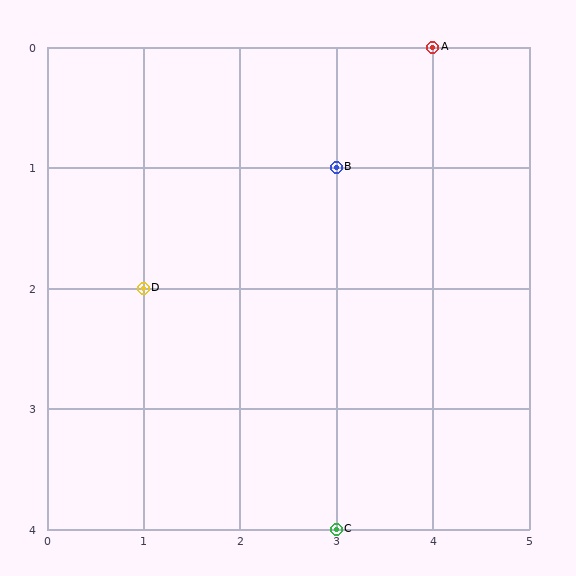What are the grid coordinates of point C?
Point C is at grid coordinates (3, 4).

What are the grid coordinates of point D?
Point D is at grid coordinates (1, 2).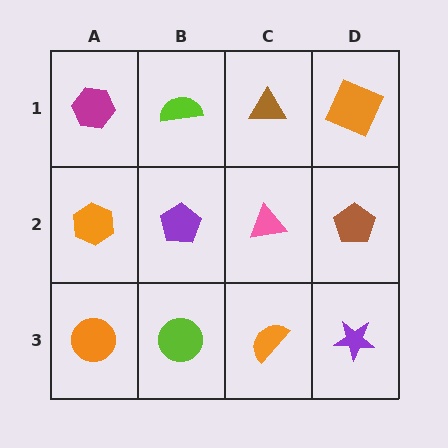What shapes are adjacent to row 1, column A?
An orange hexagon (row 2, column A), a lime semicircle (row 1, column B).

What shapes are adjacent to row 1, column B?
A purple pentagon (row 2, column B), a magenta hexagon (row 1, column A), a brown triangle (row 1, column C).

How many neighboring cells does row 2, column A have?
3.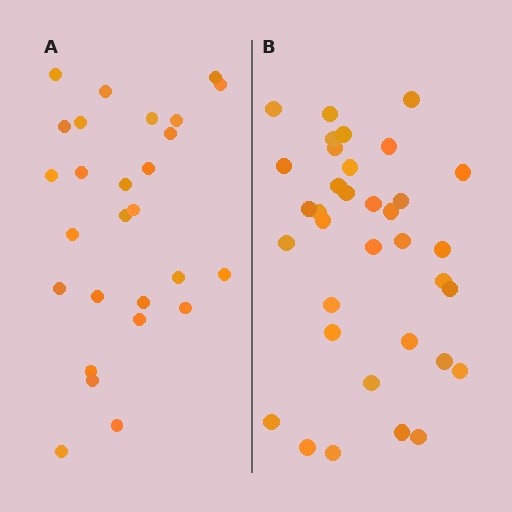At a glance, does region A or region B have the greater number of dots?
Region B (the right region) has more dots.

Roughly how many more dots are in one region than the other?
Region B has roughly 8 or so more dots than region A.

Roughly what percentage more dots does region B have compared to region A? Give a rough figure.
About 30% more.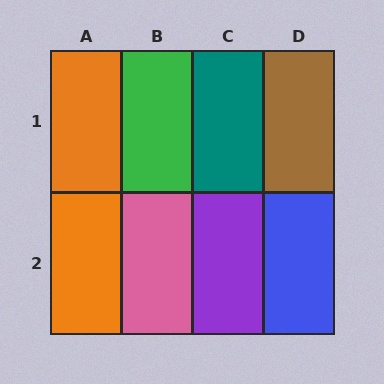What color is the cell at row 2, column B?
Pink.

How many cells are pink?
1 cell is pink.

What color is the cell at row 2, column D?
Blue.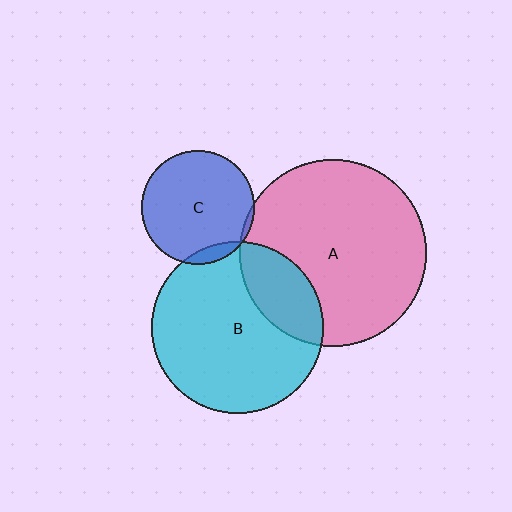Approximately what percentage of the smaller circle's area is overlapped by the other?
Approximately 5%.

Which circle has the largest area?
Circle A (pink).